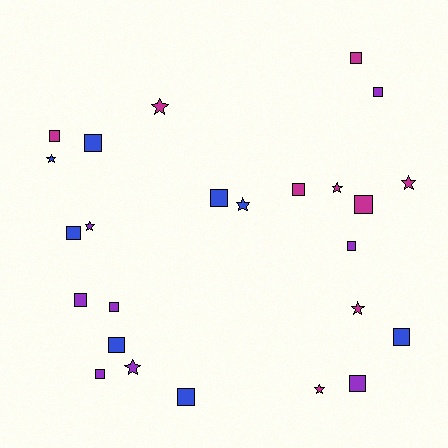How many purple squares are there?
There are 6 purple squares.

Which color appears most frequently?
Magenta, with 9 objects.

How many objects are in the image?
There are 25 objects.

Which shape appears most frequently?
Square, with 16 objects.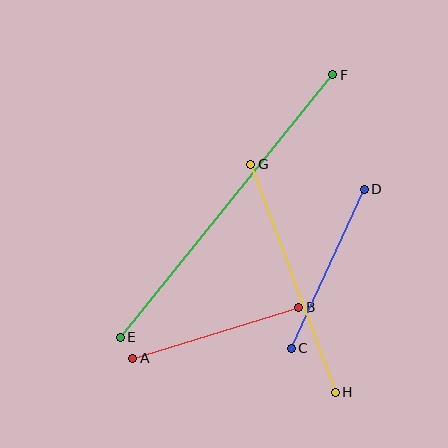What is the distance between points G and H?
The distance is approximately 243 pixels.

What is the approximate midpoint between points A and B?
The midpoint is at approximately (216, 333) pixels.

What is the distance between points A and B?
The distance is approximately 174 pixels.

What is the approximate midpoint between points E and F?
The midpoint is at approximately (227, 206) pixels.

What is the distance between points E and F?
The distance is approximately 338 pixels.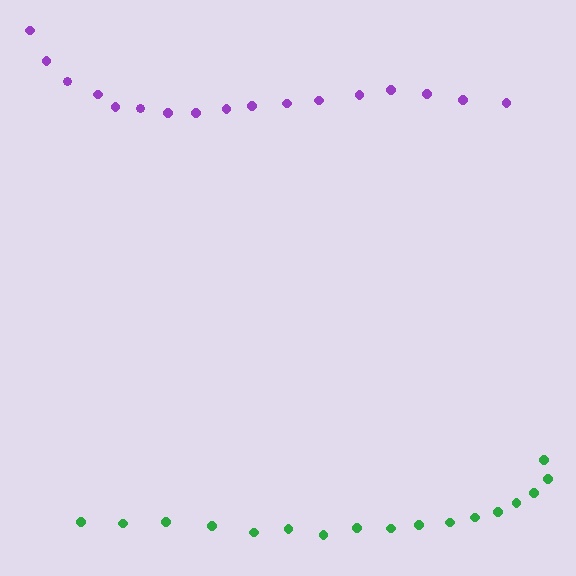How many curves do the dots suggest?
There are 2 distinct paths.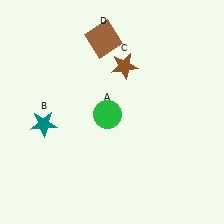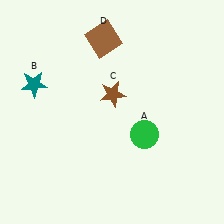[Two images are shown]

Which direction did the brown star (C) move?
The brown star (C) moved down.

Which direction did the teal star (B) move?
The teal star (B) moved up.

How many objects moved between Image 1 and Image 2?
3 objects moved between the two images.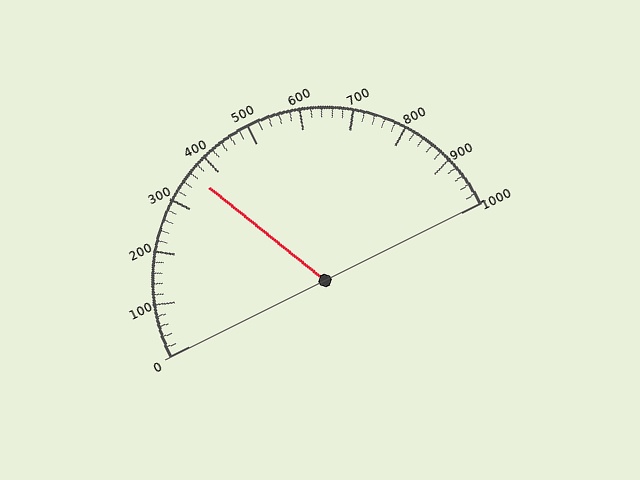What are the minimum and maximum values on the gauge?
The gauge ranges from 0 to 1000.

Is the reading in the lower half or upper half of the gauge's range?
The reading is in the lower half of the range (0 to 1000).